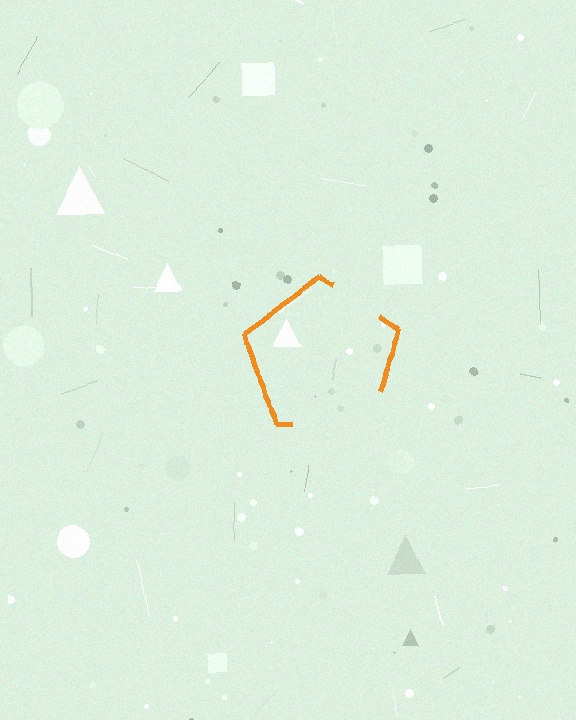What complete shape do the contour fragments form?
The contour fragments form a pentagon.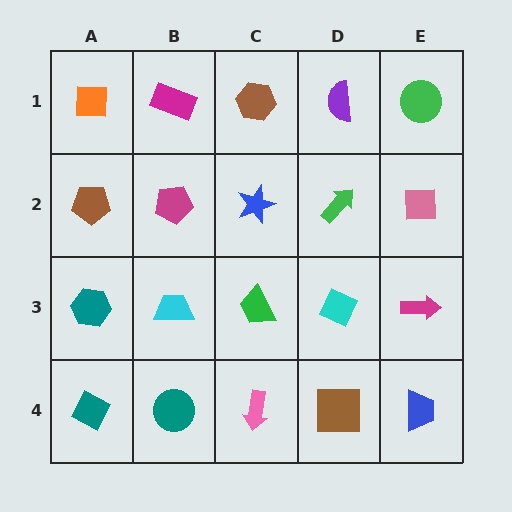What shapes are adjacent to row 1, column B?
A magenta pentagon (row 2, column B), an orange square (row 1, column A), a brown hexagon (row 1, column C).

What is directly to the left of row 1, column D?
A brown hexagon.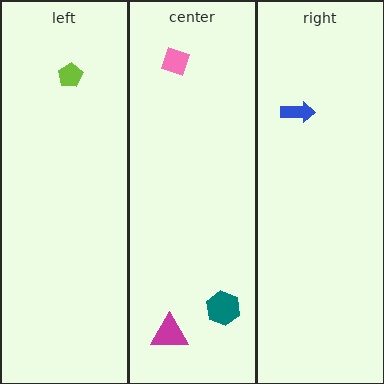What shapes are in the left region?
The lime pentagon.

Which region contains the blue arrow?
The right region.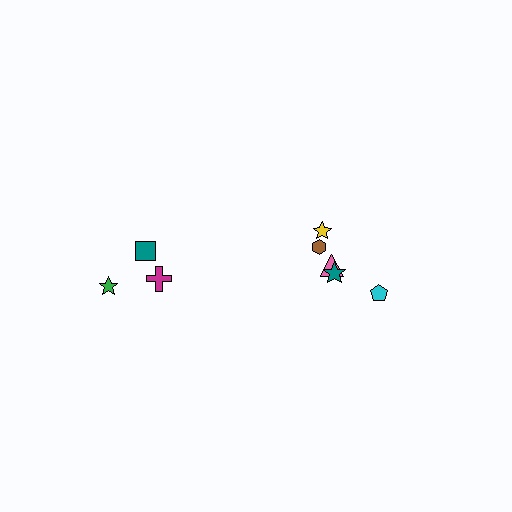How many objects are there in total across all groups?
There are 8 objects.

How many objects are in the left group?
There are 3 objects.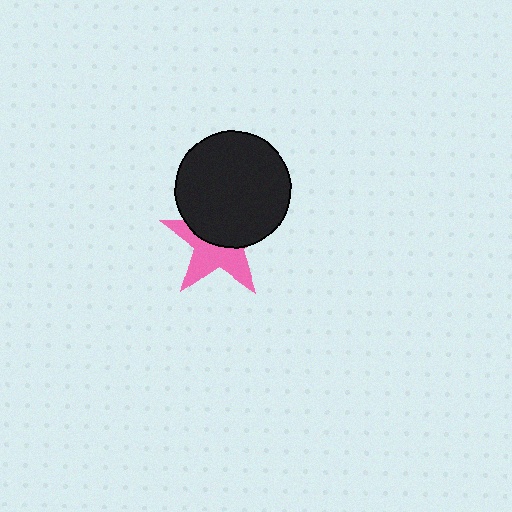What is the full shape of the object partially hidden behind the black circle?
The partially hidden object is a pink star.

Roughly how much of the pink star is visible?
About half of it is visible (roughly 49%).